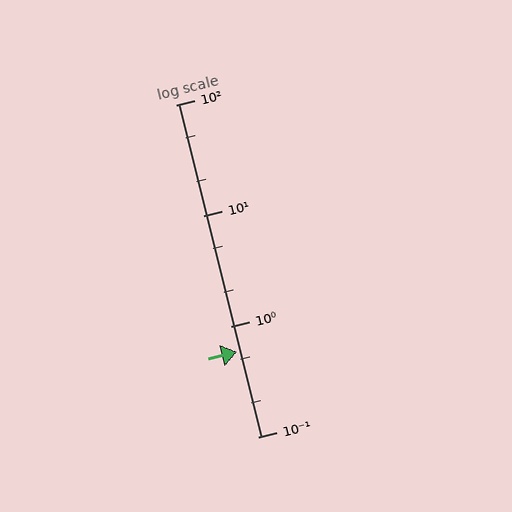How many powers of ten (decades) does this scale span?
The scale spans 3 decades, from 0.1 to 100.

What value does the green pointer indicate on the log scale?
The pointer indicates approximately 0.58.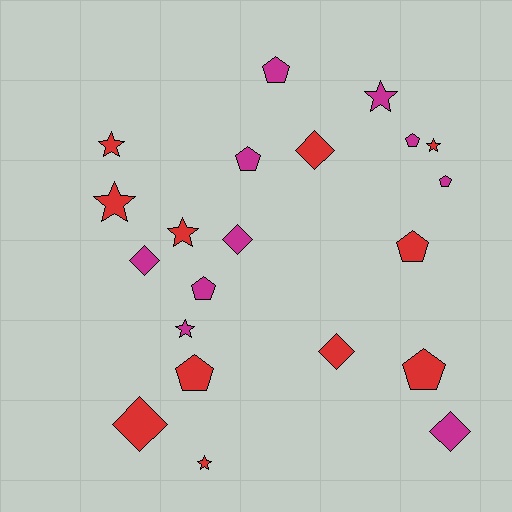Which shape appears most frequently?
Pentagon, with 8 objects.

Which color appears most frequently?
Red, with 11 objects.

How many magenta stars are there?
There are 2 magenta stars.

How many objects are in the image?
There are 21 objects.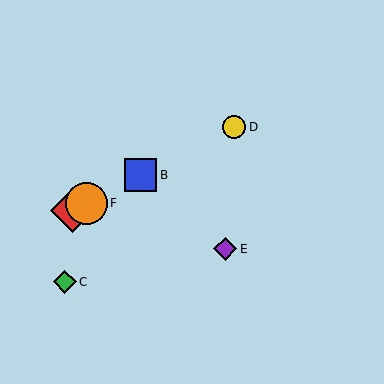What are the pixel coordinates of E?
Object E is at (225, 249).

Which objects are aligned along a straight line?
Objects A, B, D, F are aligned along a straight line.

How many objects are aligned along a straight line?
4 objects (A, B, D, F) are aligned along a straight line.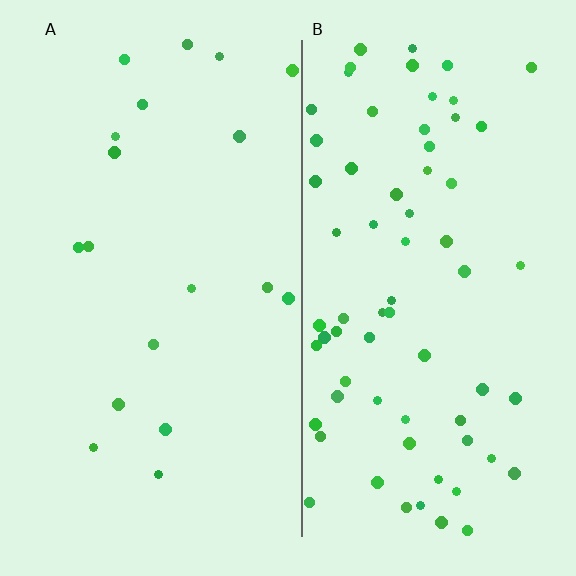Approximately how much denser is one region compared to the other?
Approximately 3.7× — region B over region A.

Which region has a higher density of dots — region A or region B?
B (the right).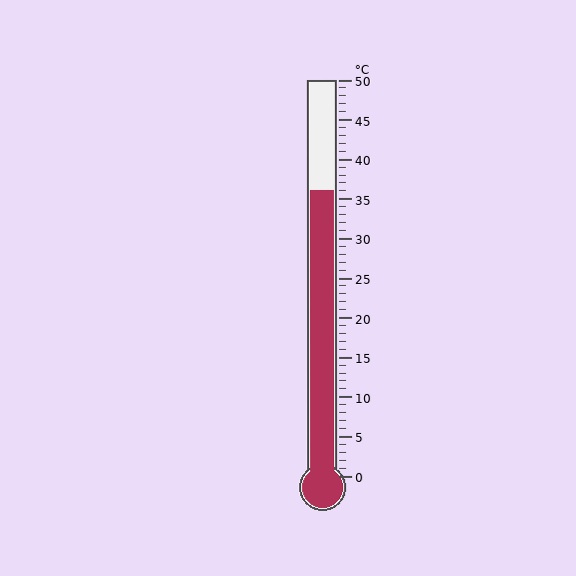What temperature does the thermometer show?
The thermometer shows approximately 36°C.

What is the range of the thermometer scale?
The thermometer scale ranges from 0°C to 50°C.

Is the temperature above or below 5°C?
The temperature is above 5°C.